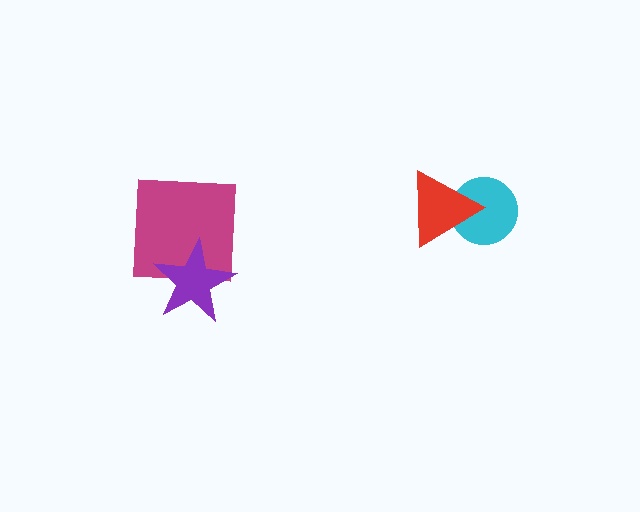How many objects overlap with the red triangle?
1 object overlaps with the red triangle.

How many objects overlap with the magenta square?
1 object overlaps with the magenta square.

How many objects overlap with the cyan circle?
1 object overlaps with the cyan circle.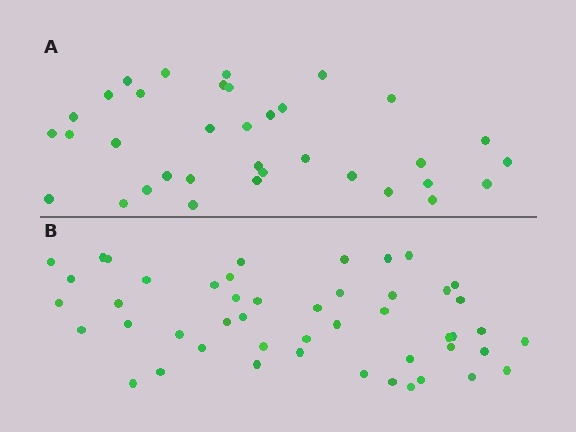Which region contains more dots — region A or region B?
Region B (the bottom region) has more dots.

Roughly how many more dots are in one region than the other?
Region B has approximately 15 more dots than region A.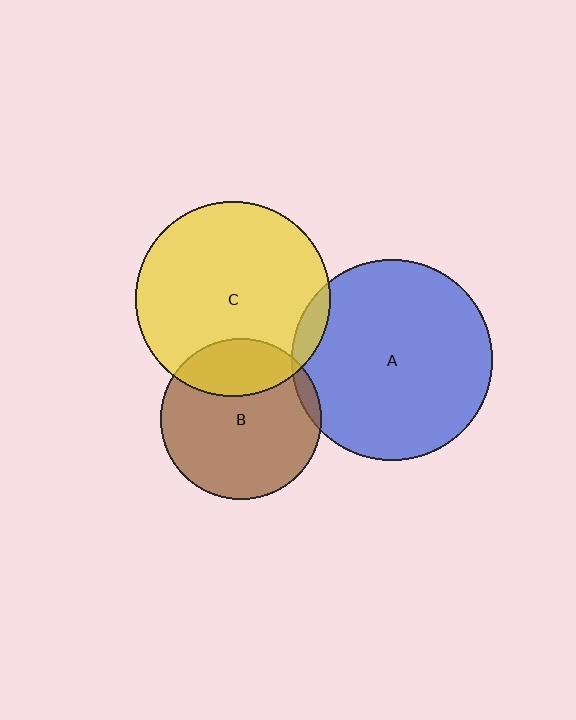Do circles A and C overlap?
Yes.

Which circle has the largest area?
Circle A (blue).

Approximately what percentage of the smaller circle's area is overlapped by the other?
Approximately 5%.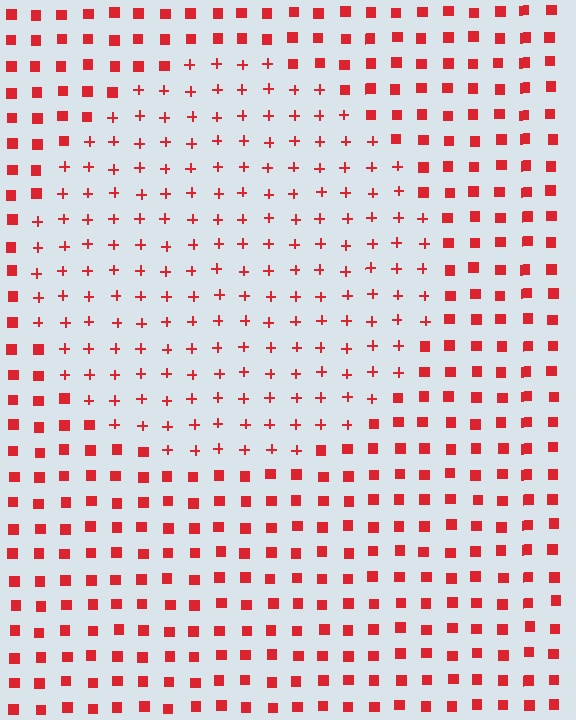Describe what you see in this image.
The image is filled with small red elements arranged in a uniform grid. A circle-shaped region contains plus signs, while the surrounding area contains squares. The boundary is defined purely by the change in element shape.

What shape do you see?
I see a circle.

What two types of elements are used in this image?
The image uses plus signs inside the circle region and squares outside it.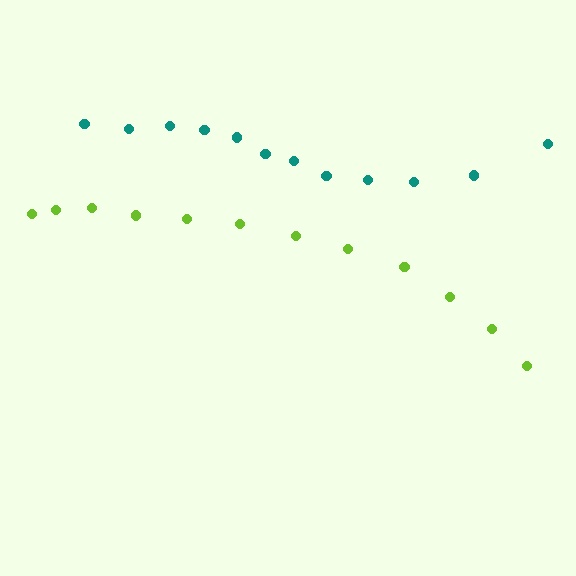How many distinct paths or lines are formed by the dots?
There are 2 distinct paths.